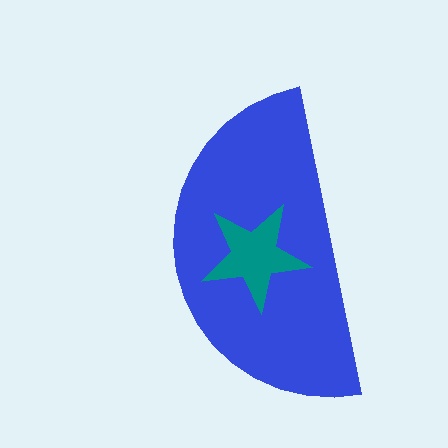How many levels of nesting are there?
2.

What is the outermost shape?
The blue semicircle.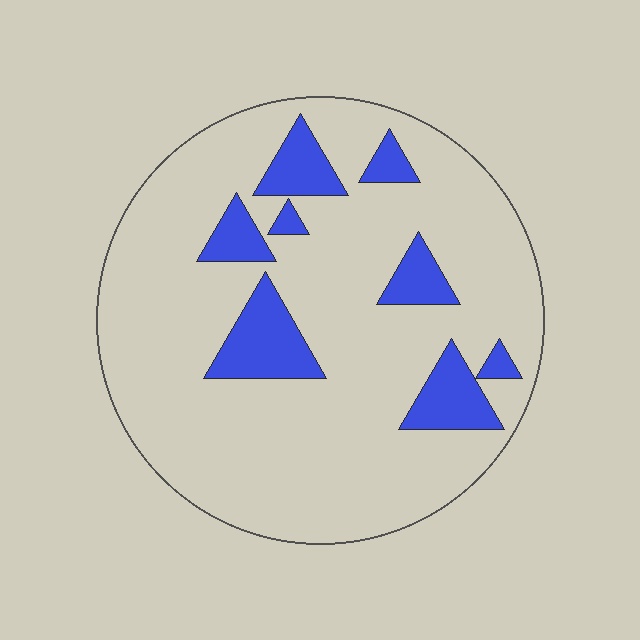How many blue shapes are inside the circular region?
8.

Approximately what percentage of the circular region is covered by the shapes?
Approximately 15%.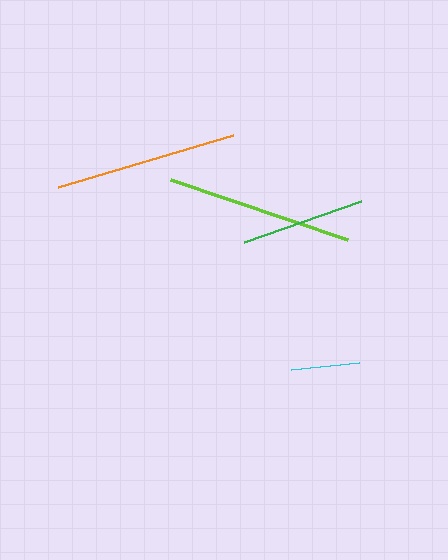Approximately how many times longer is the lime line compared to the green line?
The lime line is approximately 1.5 times the length of the green line.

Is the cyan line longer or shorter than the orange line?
The orange line is longer than the cyan line.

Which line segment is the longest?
The lime line is the longest at approximately 187 pixels.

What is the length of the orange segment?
The orange segment is approximately 182 pixels long.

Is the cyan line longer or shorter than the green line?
The green line is longer than the cyan line.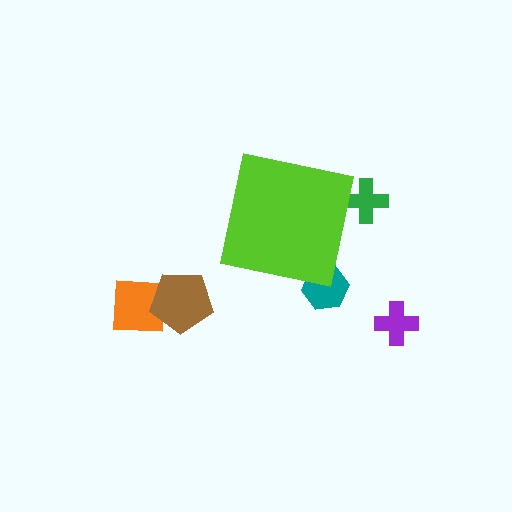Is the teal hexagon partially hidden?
Yes, the teal hexagon is partially hidden behind the lime square.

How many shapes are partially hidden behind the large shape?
2 shapes are partially hidden.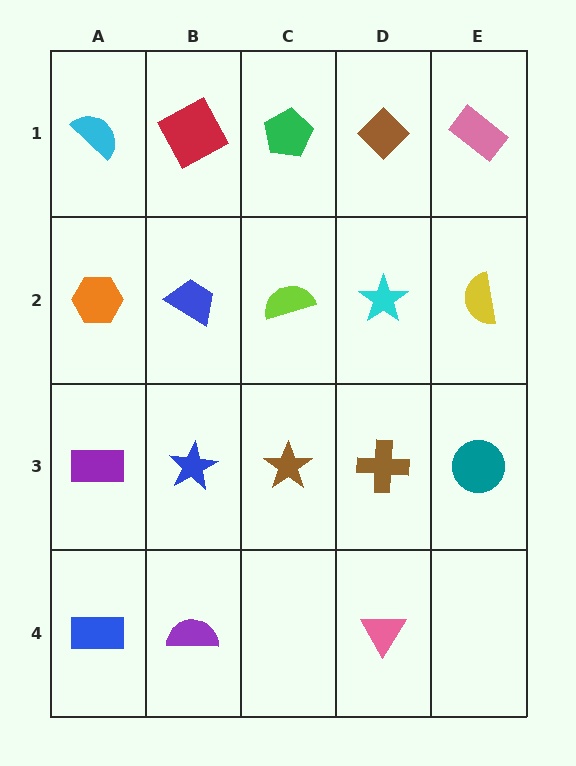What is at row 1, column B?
A red square.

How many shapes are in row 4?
3 shapes.